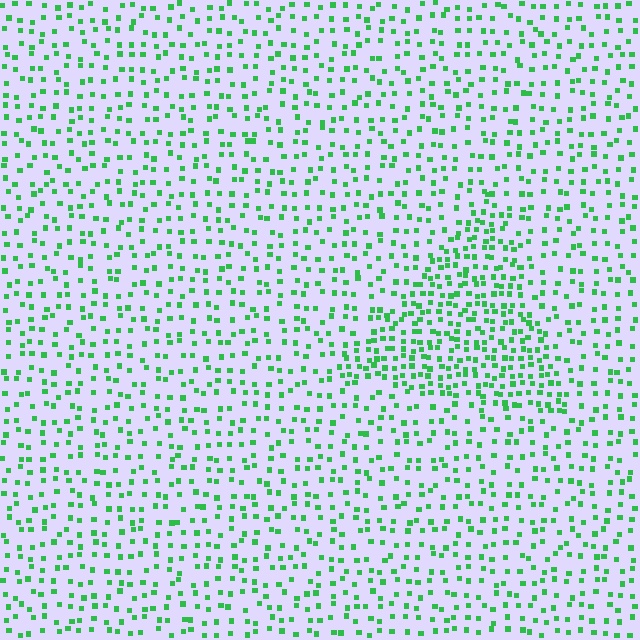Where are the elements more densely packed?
The elements are more densely packed inside the triangle boundary.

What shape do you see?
I see a triangle.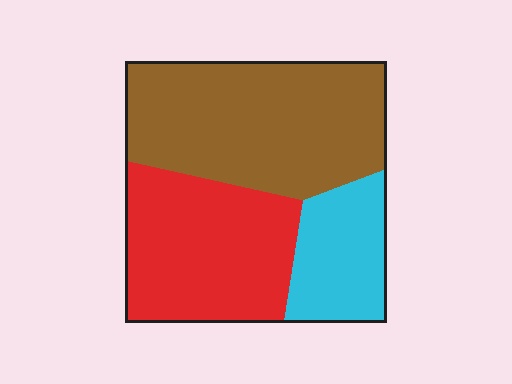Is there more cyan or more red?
Red.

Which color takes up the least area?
Cyan, at roughly 20%.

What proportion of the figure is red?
Red covers roughly 35% of the figure.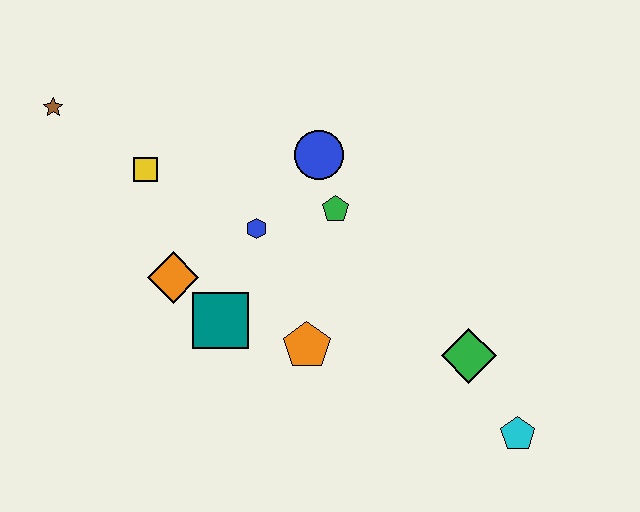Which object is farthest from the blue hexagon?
The cyan pentagon is farthest from the blue hexagon.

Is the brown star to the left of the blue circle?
Yes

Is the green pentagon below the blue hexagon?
No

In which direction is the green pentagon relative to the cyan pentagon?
The green pentagon is above the cyan pentagon.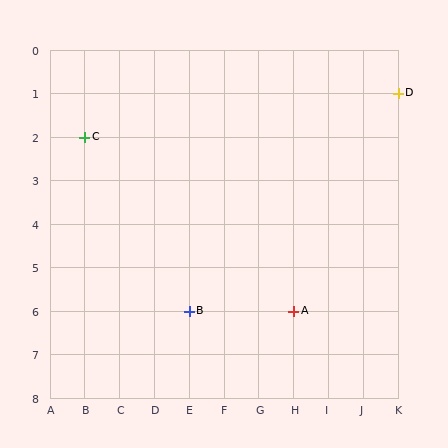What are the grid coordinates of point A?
Point A is at grid coordinates (H, 6).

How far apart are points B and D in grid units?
Points B and D are 6 columns and 5 rows apart (about 7.8 grid units diagonally).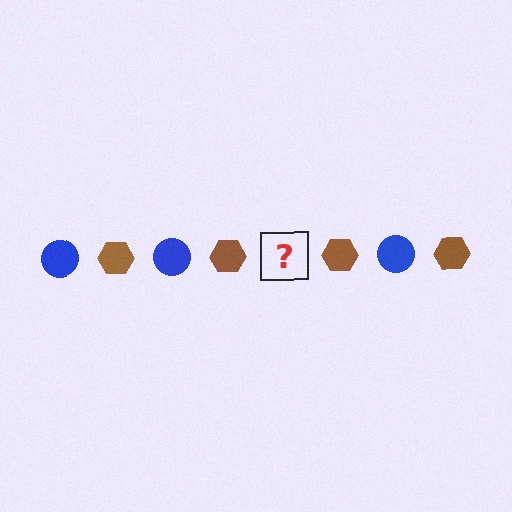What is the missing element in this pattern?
The missing element is a blue circle.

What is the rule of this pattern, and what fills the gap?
The rule is that the pattern alternates between blue circle and brown hexagon. The gap should be filled with a blue circle.